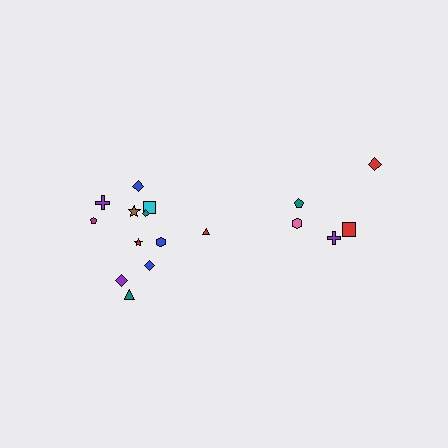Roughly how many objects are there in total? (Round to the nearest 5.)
Roughly 15 objects in total.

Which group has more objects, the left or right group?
The left group.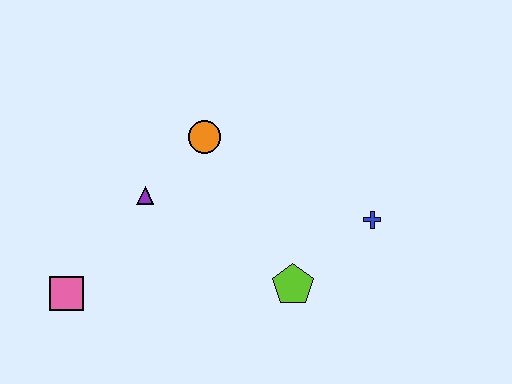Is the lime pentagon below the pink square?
No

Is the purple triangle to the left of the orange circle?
Yes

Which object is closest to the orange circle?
The purple triangle is closest to the orange circle.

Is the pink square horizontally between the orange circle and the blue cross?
No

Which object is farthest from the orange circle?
The pink square is farthest from the orange circle.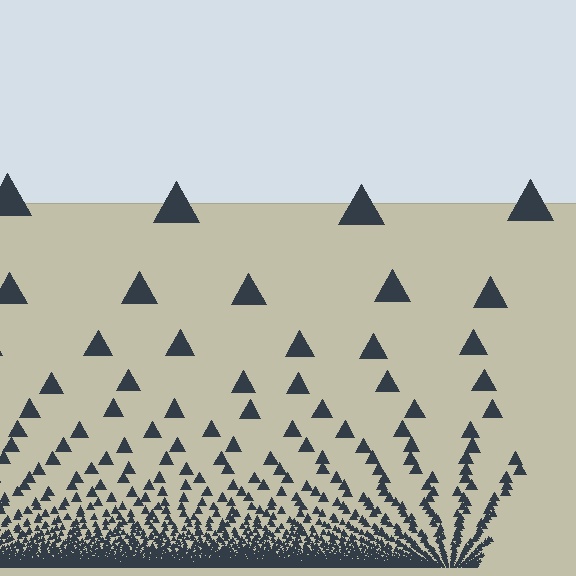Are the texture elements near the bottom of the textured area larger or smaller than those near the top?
Smaller. The gradient is inverted — elements near the bottom are smaller and denser.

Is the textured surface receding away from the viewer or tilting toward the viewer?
The surface appears to tilt toward the viewer. Texture elements get larger and sparser toward the top.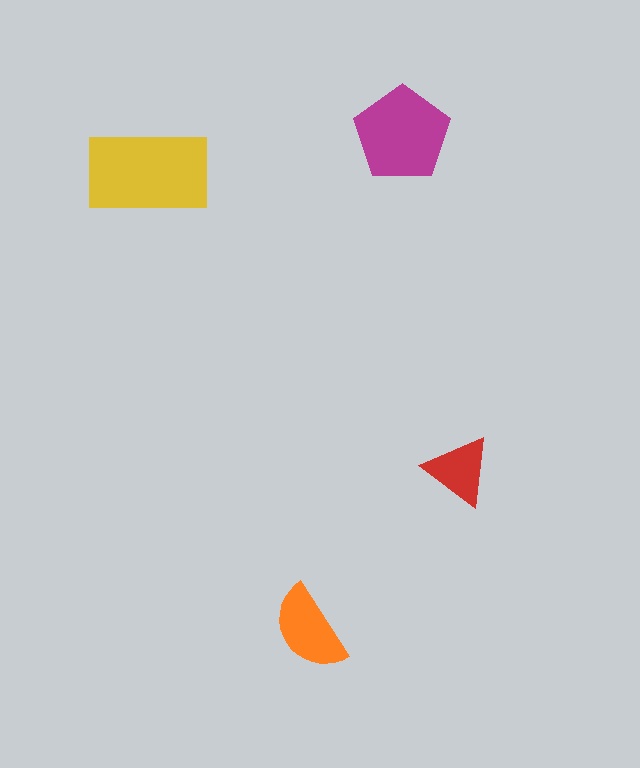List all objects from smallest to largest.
The red triangle, the orange semicircle, the magenta pentagon, the yellow rectangle.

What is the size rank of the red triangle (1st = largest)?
4th.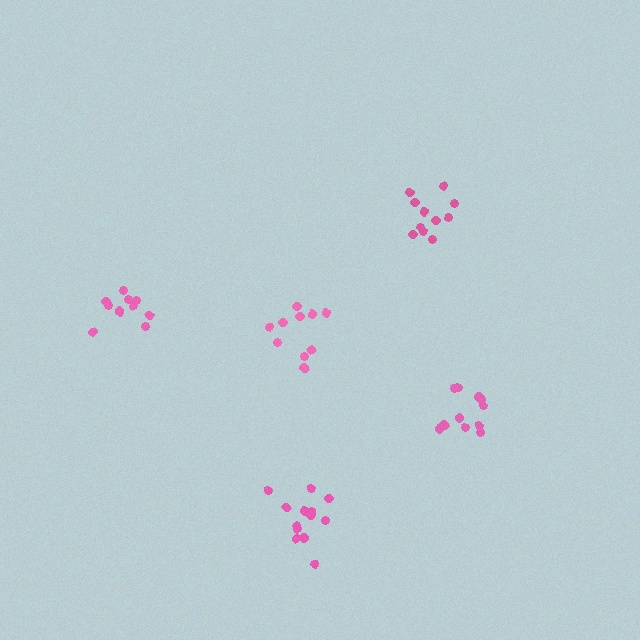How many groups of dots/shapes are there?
There are 5 groups.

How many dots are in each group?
Group 1: 10 dots, Group 2: 11 dots, Group 3: 11 dots, Group 4: 11 dots, Group 5: 13 dots (56 total).